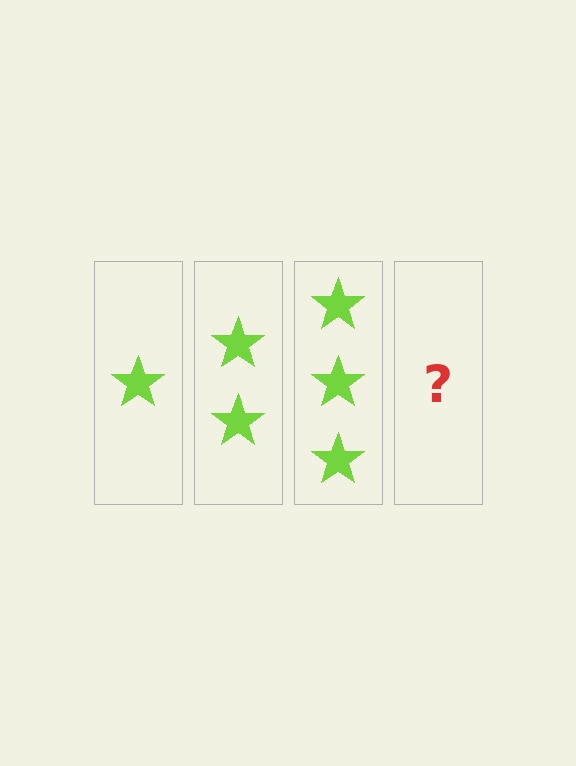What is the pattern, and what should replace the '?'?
The pattern is that each step adds one more star. The '?' should be 4 stars.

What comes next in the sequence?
The next element should be 4 stars.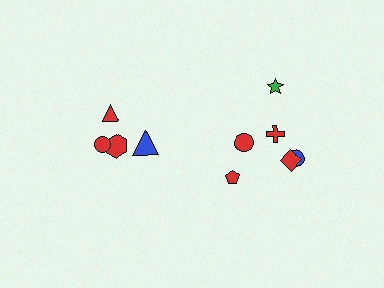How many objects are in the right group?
There are 6 objects.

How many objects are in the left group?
There are 4 objects.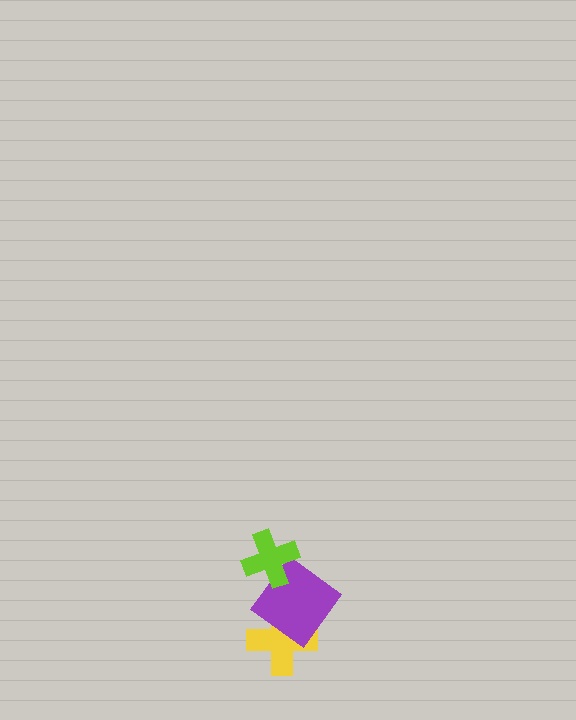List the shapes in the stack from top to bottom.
From top to bottom: the lime cross, the purple diamond, the yellow cross.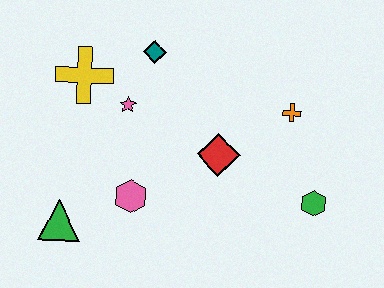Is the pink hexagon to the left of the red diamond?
Yes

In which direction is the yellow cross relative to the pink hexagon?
The yellow cross is above the pink hexagon.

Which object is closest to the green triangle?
The pink hexagon is closest to the green triangle.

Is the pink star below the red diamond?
No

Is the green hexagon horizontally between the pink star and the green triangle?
No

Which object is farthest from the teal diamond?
The green hexagon is farthest from the teal diamond.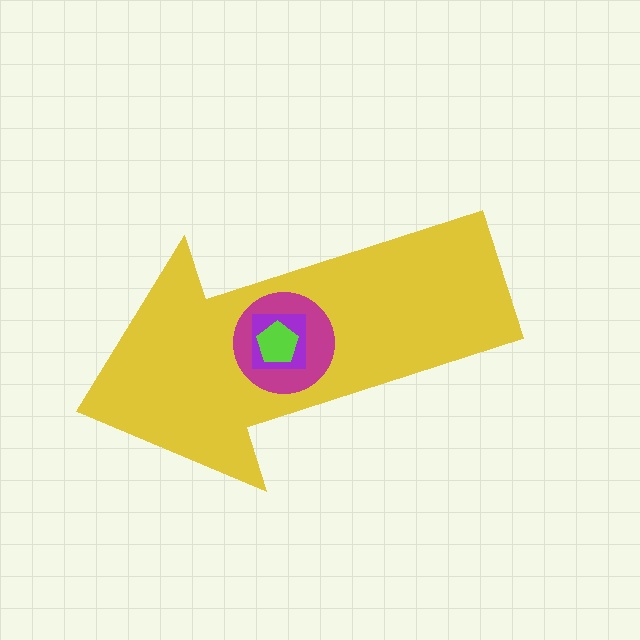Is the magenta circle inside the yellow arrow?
Yes.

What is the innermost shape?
The lime pentagon.